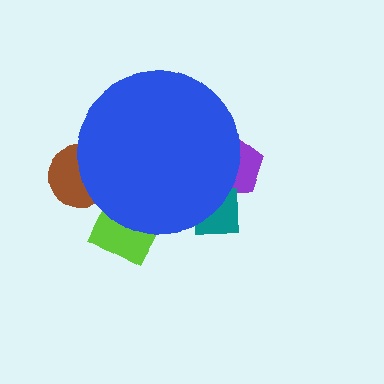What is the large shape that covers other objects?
A blue circle.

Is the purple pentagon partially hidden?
Yes, the purple pentagon is partially hidden behind the blue circle.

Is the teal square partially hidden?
Yes, the teal square is partially hidden behind the blue circle.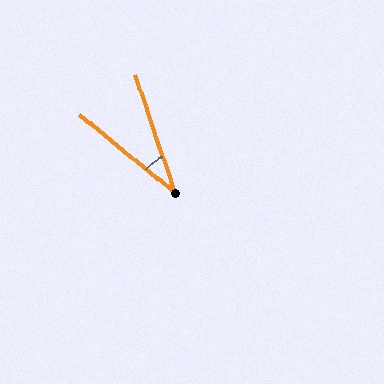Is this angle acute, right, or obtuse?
It is acute.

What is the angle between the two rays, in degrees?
Approximately 33 degrees.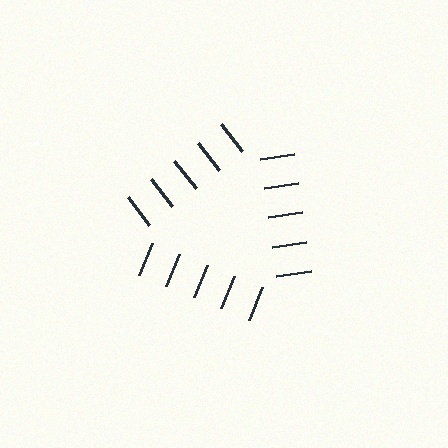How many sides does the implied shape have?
3 sides — the line-ends trace a triangle.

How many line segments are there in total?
15 — 5 along each of the 3 edges.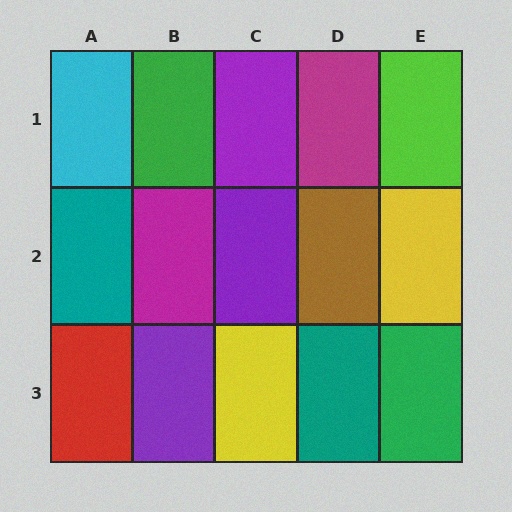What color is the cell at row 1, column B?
Green.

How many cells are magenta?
2 cells are magenta.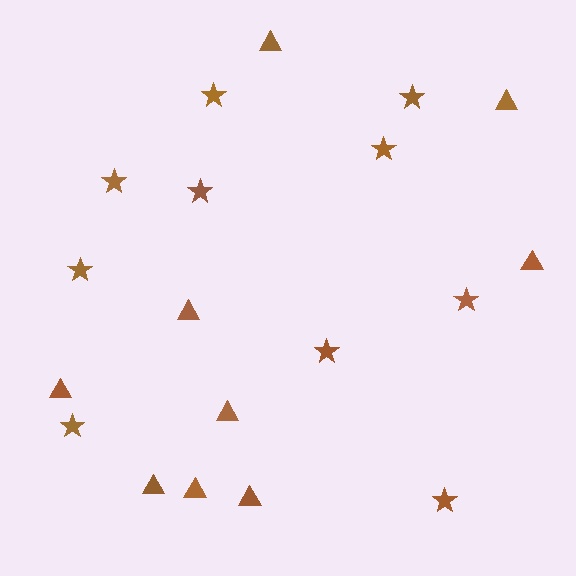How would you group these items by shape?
There are 2 groups: one group of triangles (9) and one group of stars (10).